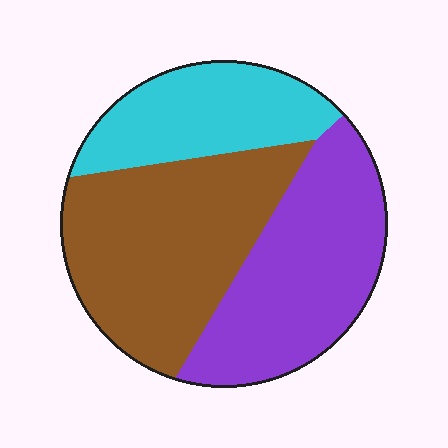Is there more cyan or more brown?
Brown.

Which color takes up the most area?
Brown, at roughly 40%.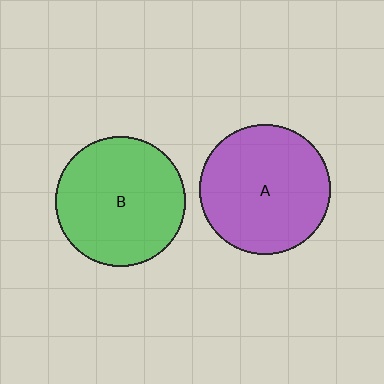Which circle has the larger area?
Circle A (purple).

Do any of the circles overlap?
No, none of the circles overlap.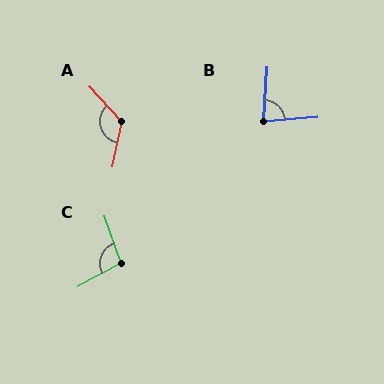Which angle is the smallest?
B, at approximately 82 degrees.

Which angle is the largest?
A, at approximately 126 degrees.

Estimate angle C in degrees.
Approximately 100 degrees.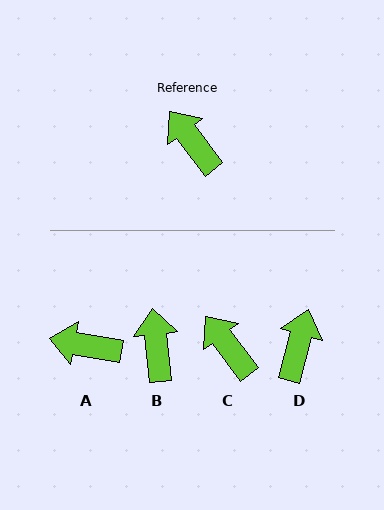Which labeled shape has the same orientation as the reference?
C.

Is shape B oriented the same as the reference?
No, it is off by about 31 degrees.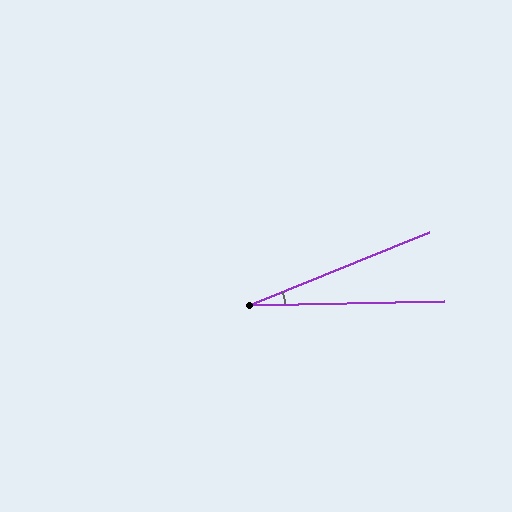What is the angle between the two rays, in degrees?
Approximately 21 degrees.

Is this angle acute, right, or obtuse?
It is acute.